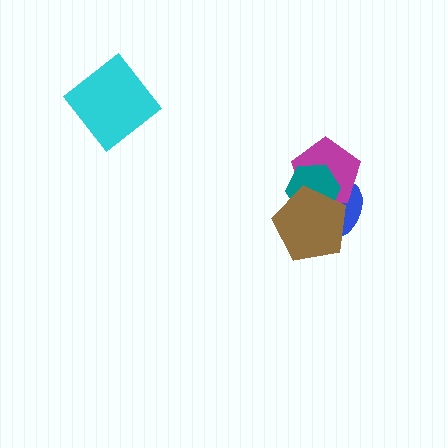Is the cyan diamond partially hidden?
No, no other shape covers it.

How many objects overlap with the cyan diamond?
0 objects overlap with the cyan diamond.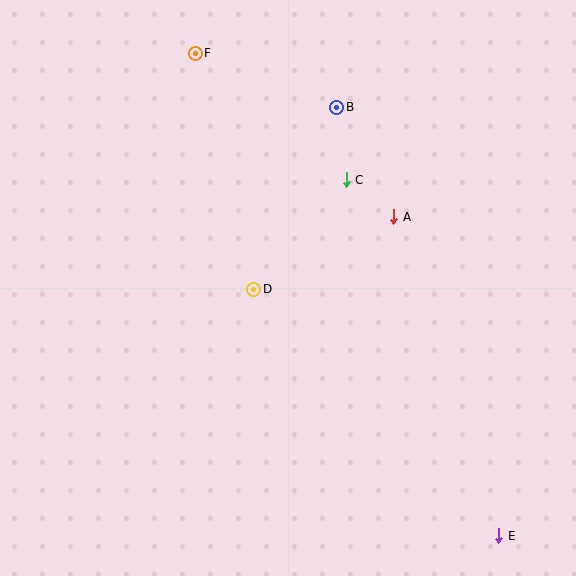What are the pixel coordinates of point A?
Point A is at (394, 217).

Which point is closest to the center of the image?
Point D at (254, 289) is closest to the center.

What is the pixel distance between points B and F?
The distance between B and F is 152 pixels.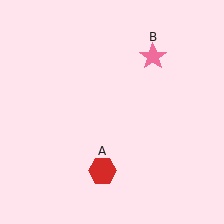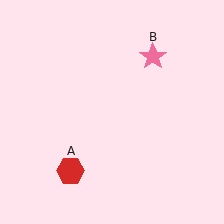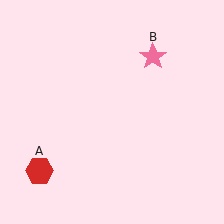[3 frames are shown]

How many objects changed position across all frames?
1 object changed position: red hexagon (object A).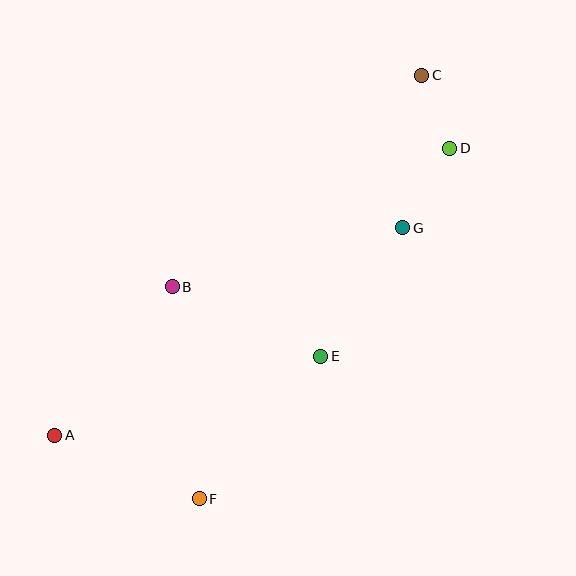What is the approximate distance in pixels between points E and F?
The distance between E and F is approximately 187 pixels.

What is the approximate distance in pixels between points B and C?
The distance between B and C is approximately 327 pixels.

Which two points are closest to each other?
Points C and D are closest to each other.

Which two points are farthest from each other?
Points A and C are farthest from each other.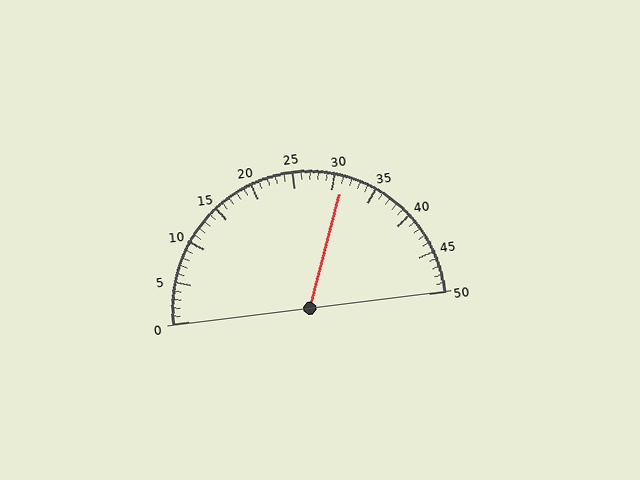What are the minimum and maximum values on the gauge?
The gauge ranges from 0 to 50.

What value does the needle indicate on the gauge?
The needle indicates approximately 31.